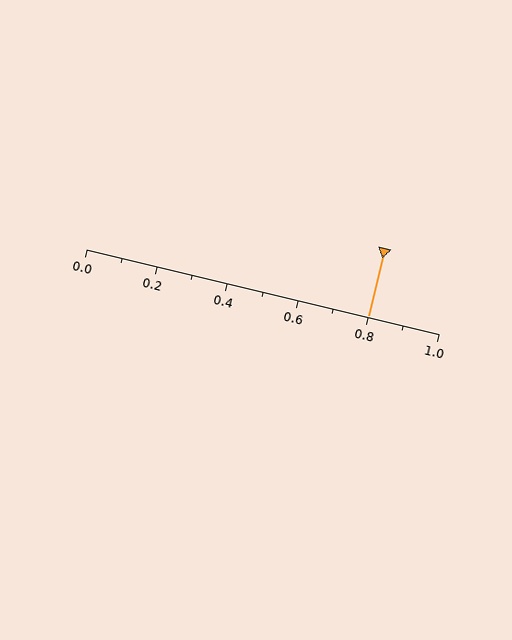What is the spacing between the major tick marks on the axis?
The major ticks are spaced 0.2 apart.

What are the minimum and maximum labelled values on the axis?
The axis runs from 0.0 to 1.0.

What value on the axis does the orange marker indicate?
The marker indicates approximately 0.8.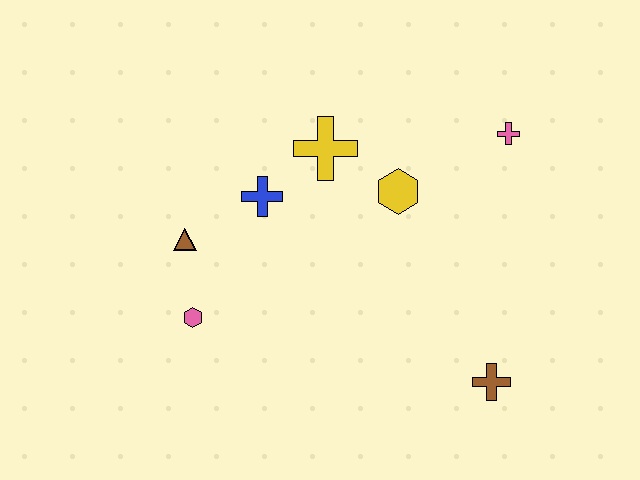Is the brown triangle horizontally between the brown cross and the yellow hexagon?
No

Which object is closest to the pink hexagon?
The brown triangle is closest to the pink hexagon.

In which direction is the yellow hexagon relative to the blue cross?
The yellow hexagon is to the right of the blue cross.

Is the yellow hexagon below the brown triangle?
No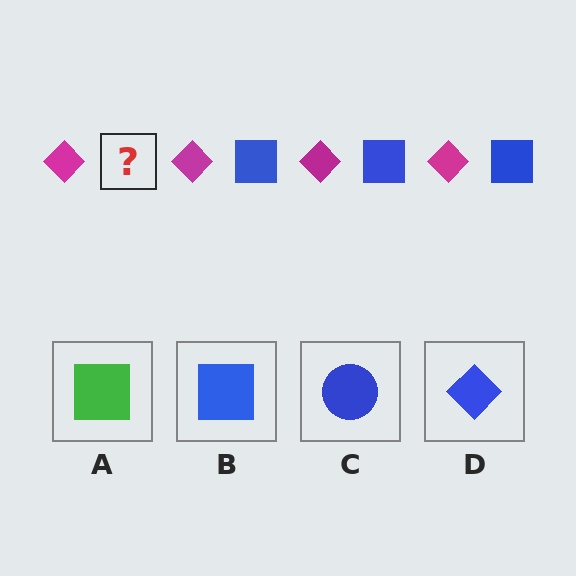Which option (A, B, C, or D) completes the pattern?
B.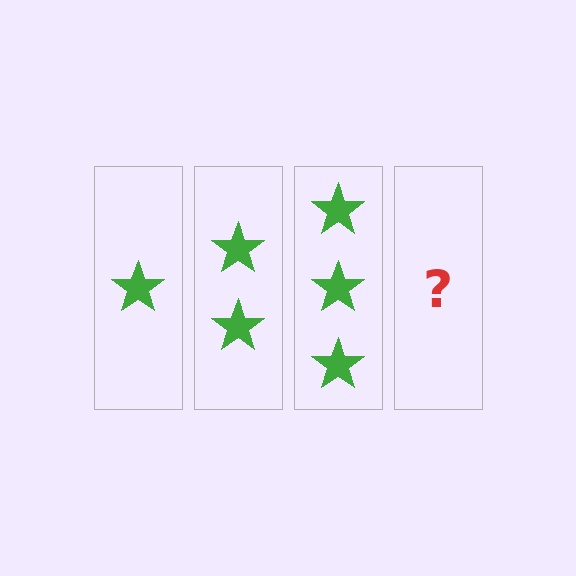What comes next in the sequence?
The next element should be 4 stars.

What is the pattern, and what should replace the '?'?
The pattern is that each step adds one more star. The '?' should be 4 stars.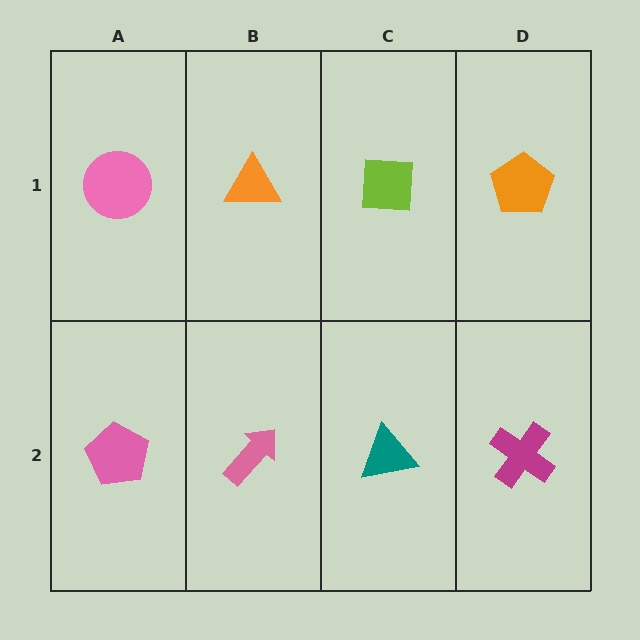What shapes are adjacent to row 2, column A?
A pink circle (row 1, column A), a pink arrow (row 2, column B).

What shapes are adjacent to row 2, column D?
An orange pentagon (row 1, column D), a teal triangle (row 2, column C).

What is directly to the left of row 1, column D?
A lime square.